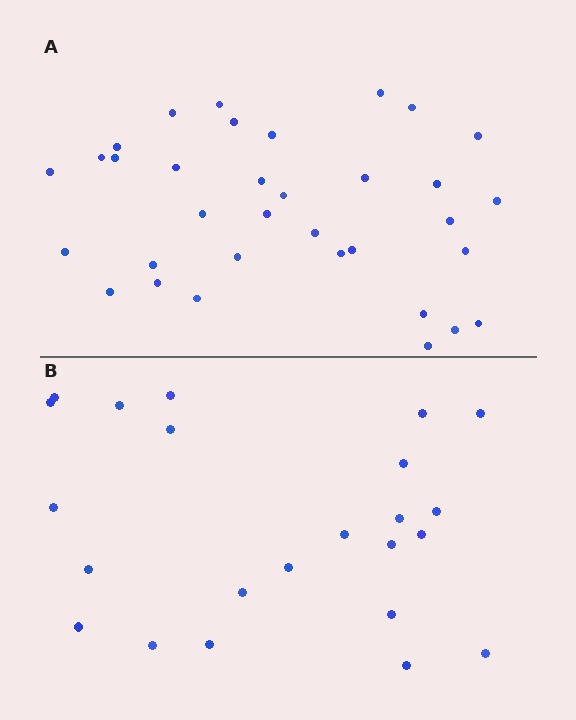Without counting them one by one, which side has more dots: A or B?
Region A (the top region) has more dots.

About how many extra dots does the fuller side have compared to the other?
Region A has roughly 12 or so more dots than region B.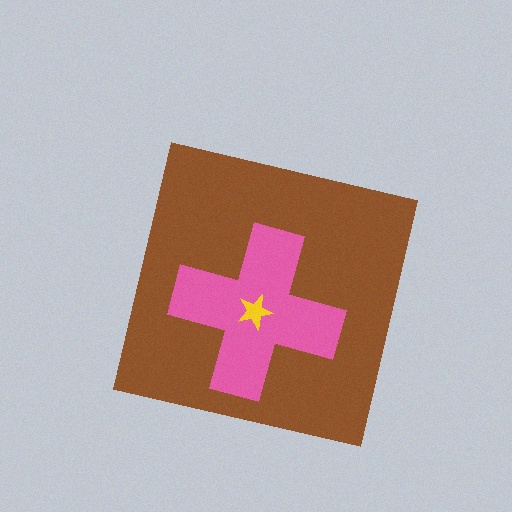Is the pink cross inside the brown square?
Yes.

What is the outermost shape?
The brown square.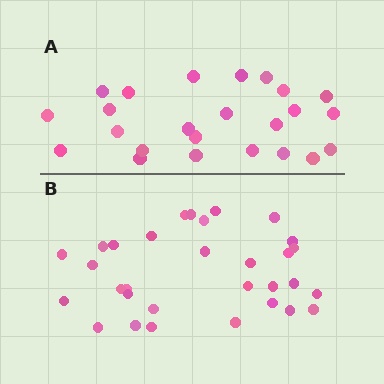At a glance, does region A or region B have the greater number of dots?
Region B (the bottom region) has more dots.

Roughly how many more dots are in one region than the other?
Region B has roughly 8 or so more dots than region A.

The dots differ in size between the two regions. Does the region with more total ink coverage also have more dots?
No. Region A has more total ink coverage because its dots are larger, but region B actually contains more individual dots. Total area can be misleading — the number of items is what matters here.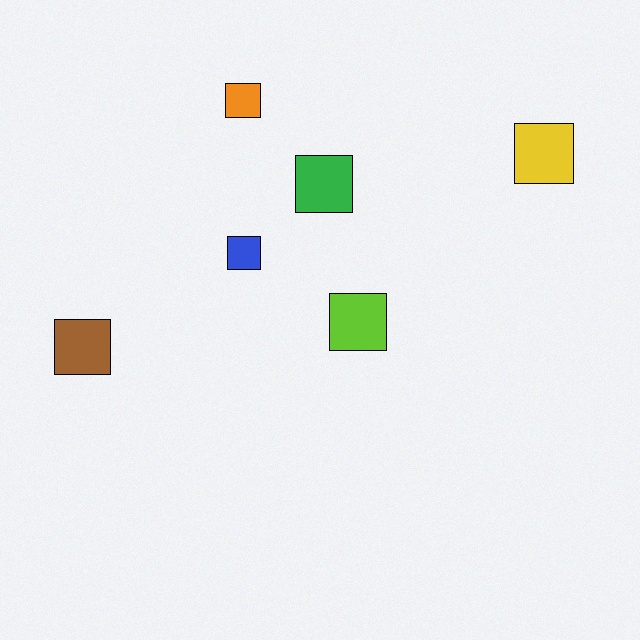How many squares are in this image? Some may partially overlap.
There are 6 squares.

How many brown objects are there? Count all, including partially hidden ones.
There is 1 brown object.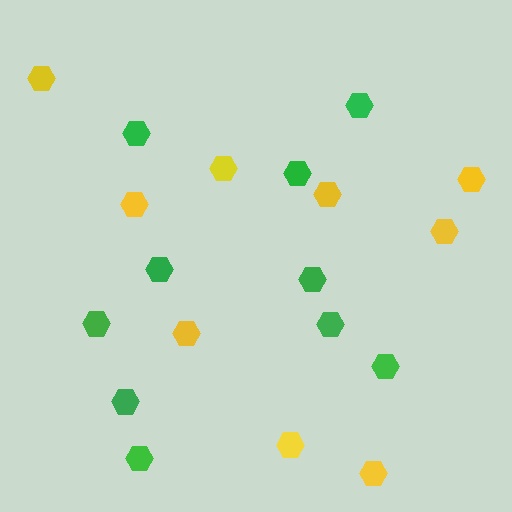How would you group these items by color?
There are 2 groups: one group of green hexagons (10) and one group of yellow hexagons (9).